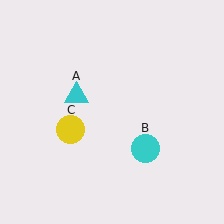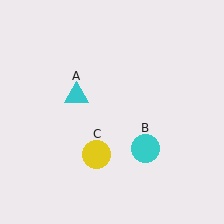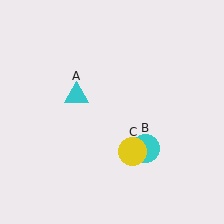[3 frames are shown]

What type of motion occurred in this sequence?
The yellow circle (object C) rotated counterclockwise around the center of the scene.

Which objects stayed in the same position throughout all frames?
Cyan triangle (object A) and cyan circle (object B) remained stationary.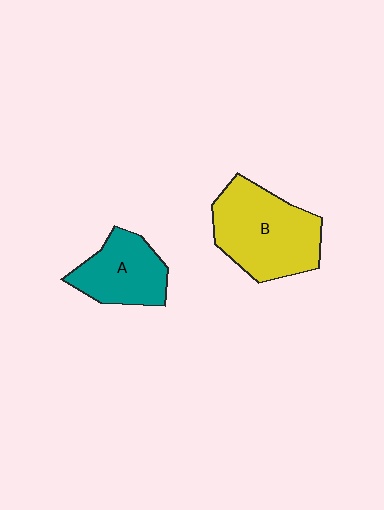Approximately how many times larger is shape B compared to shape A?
Approximately 1.5 times.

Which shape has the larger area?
Shape B (yellow).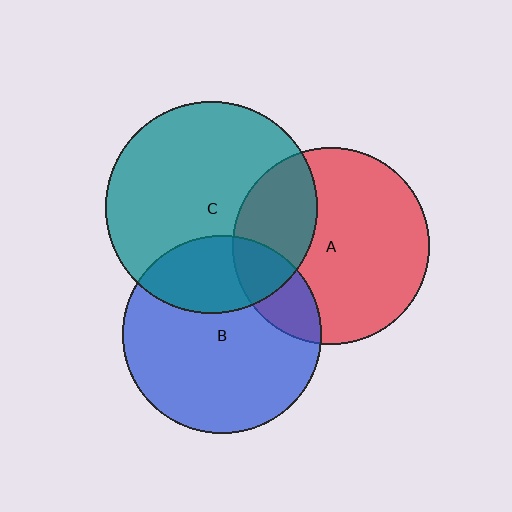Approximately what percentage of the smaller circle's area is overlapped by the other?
Approximately 20%.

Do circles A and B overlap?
Yes.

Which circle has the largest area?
Circle C (teal).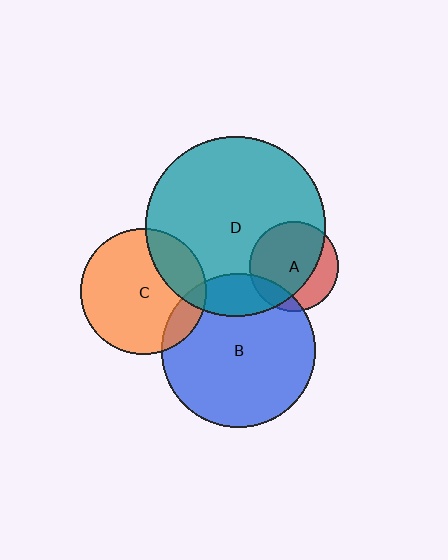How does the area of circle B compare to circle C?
Approximately 1.5 times.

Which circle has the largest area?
Circle D (teal).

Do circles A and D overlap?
Yes.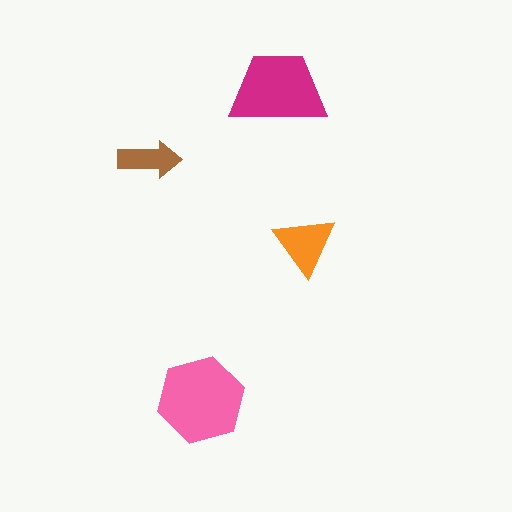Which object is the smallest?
The brown arrow.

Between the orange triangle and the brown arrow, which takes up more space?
The orange triangle.